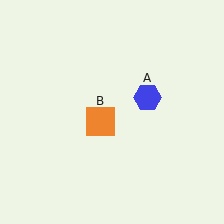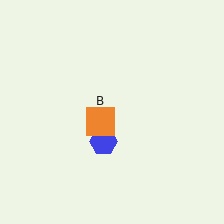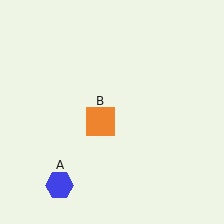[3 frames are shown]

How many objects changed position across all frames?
1 object changed position: blue hexagon (object A).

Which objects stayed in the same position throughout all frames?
Orange square (object B) remained stationary.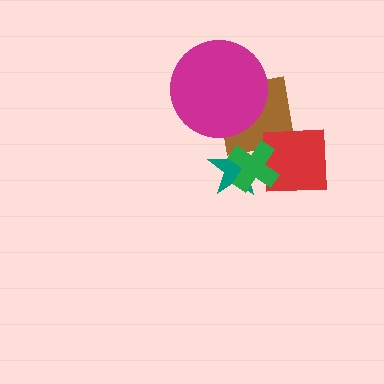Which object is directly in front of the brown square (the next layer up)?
The red square is directly in front of the brown square.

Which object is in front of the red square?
The green cross is in front of the red square.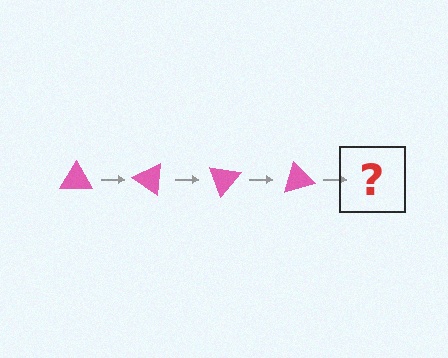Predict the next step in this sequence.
The next step is a pink triangle rotated 140 degrees.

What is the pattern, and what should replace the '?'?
The pattern is that the triangle rotates 35 degrees each step. The '?' should be a pink triangle rotated 140 degrees.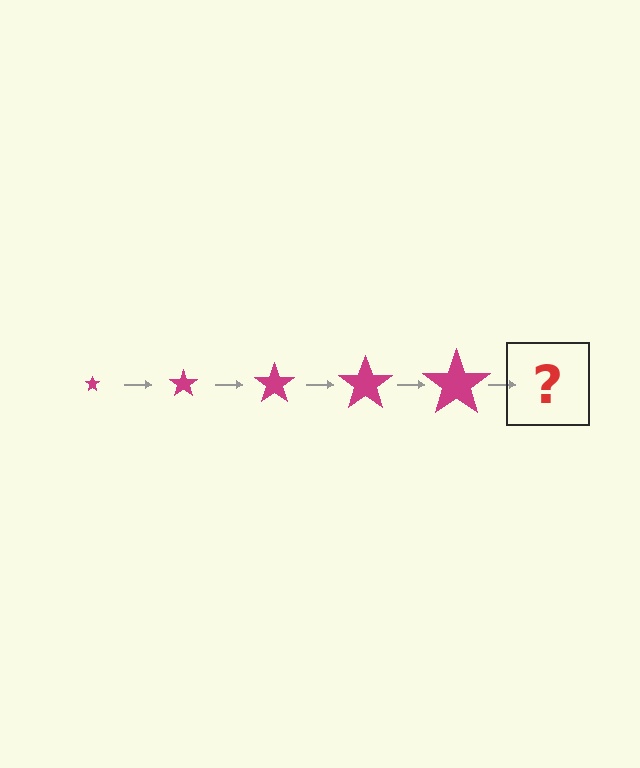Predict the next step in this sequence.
The next step is a magenta star, larger than the previous one.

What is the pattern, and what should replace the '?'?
The pattern is that the star gets progressively larger each step. The '?' should be a magenta star, larger than the previous one.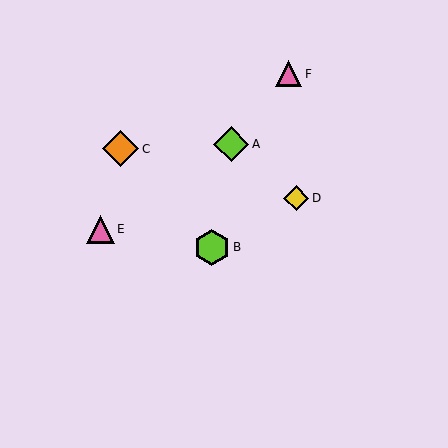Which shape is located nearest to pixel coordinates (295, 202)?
The yellow diamond (labeled D) at (296, 198) is nearest to that location.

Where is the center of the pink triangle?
The center of the pink triangle is at (101, 229).